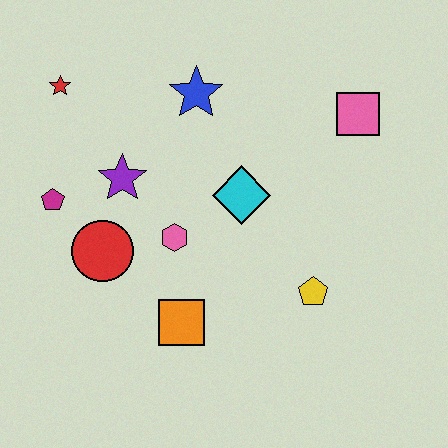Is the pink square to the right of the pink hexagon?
Yes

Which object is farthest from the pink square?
The magenta pentagon is farthest from the pink square.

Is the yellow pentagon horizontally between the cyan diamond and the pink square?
Yes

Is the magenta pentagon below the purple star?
Yes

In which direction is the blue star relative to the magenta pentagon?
The blue star is to the right of the magenta pentagon.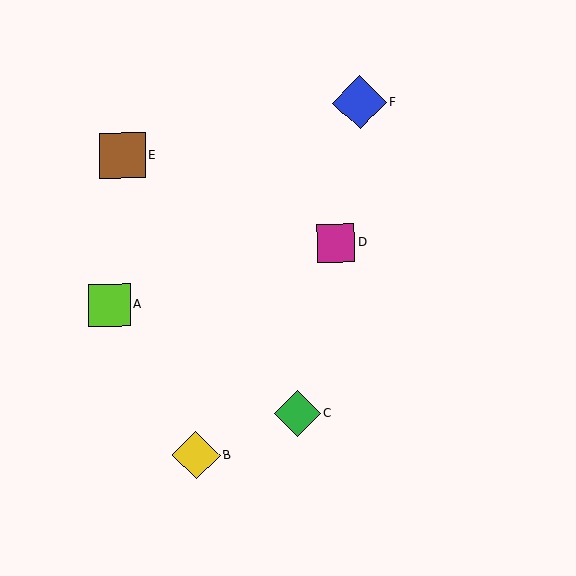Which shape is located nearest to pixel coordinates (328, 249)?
The magenta square (labeled D) at (336, 243) is nearest to that location.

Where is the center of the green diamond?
The center of the green diamond is at (298, 413).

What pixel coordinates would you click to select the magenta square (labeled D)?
Click at (336, 243) to select the magenta square D.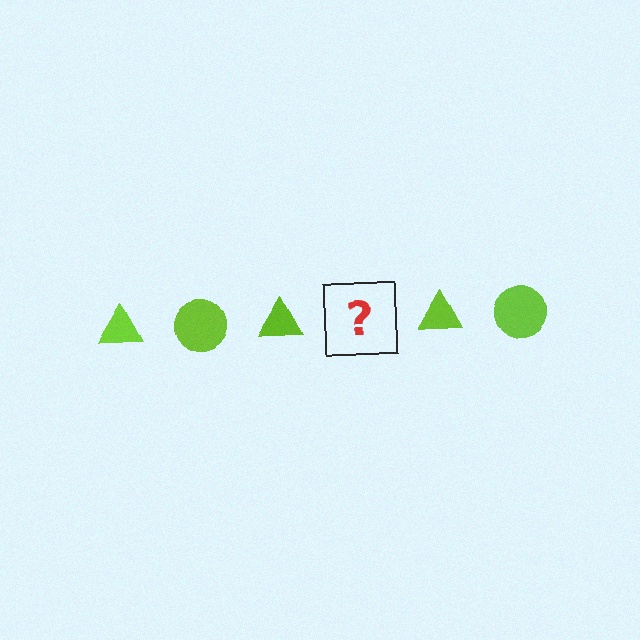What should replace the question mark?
The question mark should be replaced with a lime circle.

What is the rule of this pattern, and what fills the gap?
The rule is that the pattern cycles through triangle, circle shapes in lime. The gap should be filled with a lime circle.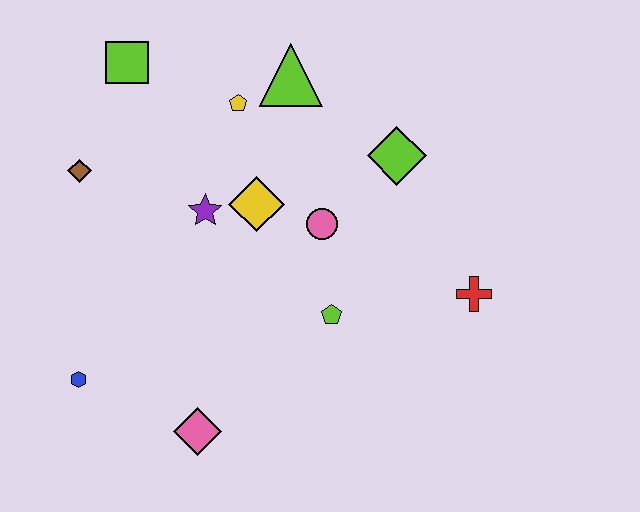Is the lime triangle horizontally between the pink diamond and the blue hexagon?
No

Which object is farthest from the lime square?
The red cross is farthest from the lime square.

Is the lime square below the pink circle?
No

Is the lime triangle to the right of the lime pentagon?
No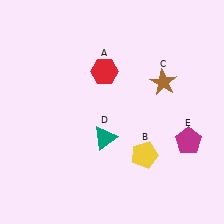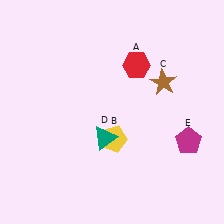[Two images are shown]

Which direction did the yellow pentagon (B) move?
The yellow pentagon (B) moved left.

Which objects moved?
The objects that moved are: the red hexagon (A), the yellow pentagon (B).